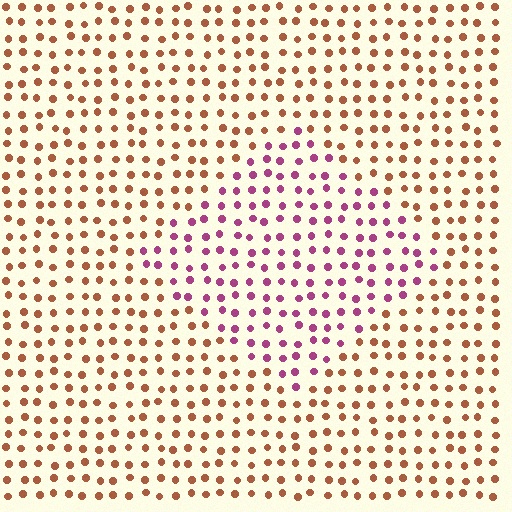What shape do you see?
I see a diamond.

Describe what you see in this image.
The image is filled with small brown elements in a uniform arrangement. A diamond-shaped region is visible where the elements are tinted to a slightly different hue, forming a subtle color boundary.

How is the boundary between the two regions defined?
The boundary is defined purely by a slight shift in hue (about 57 degrees). Spacing, size, and orientation are identical on both sides.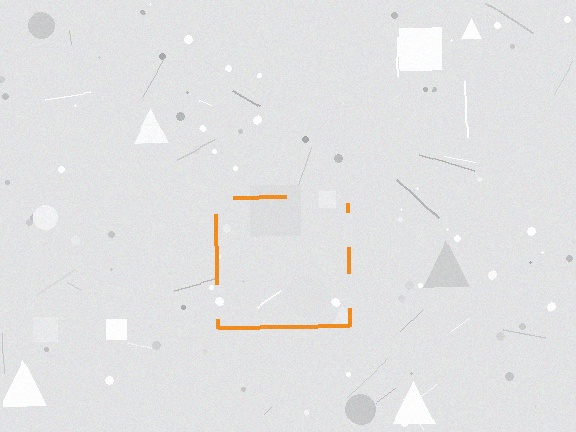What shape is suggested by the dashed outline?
The dashed outline suggests a square.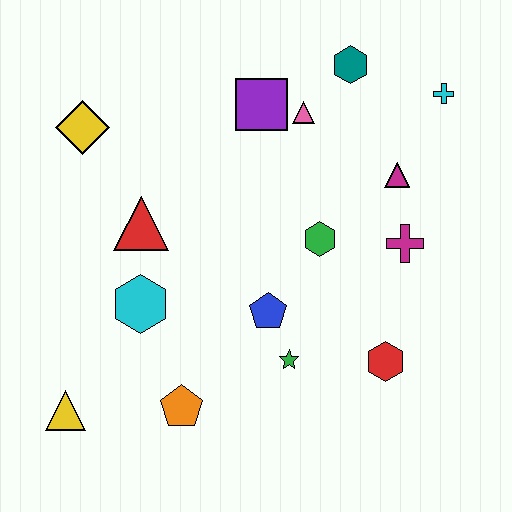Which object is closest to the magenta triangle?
The magenta cross is closest to the magenta triangle.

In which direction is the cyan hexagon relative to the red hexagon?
The cyan hexagon is to the left of the red hexagon.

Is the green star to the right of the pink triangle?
No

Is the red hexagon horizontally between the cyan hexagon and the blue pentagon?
No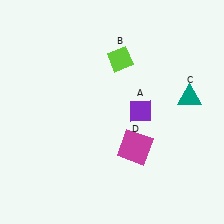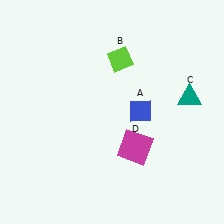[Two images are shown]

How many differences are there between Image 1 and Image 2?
There is 1 difference between the two images.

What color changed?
The diamond (A) changed from purple in Image 1 to blue in Image 2.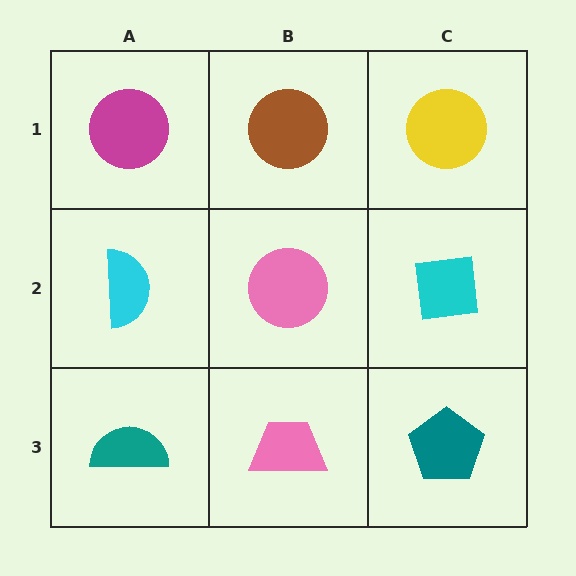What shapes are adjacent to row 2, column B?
A brown circle (row 1, column B), a pink trapezoid (row 3, column B), a cyan semicircle (row 2, column A), a cyan square (row 2, column C).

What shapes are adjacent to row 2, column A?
A magenta circle (row 1, column A), a teal semicircle (row 3, column A), a pink circle (row 2, column B).